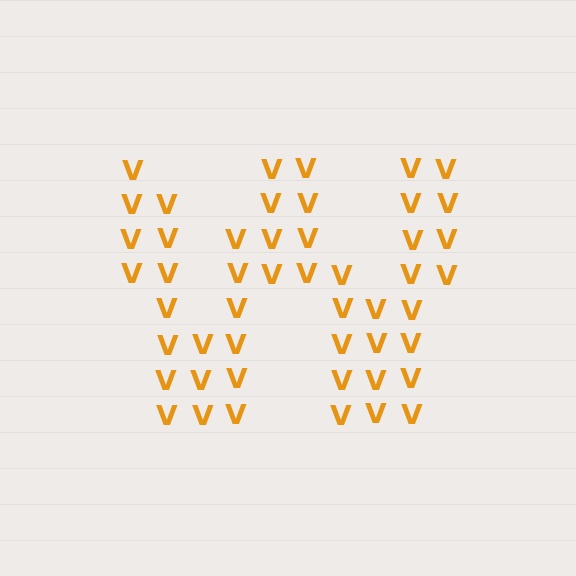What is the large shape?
The large shape is the letter W.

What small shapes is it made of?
It is made of small letter V's.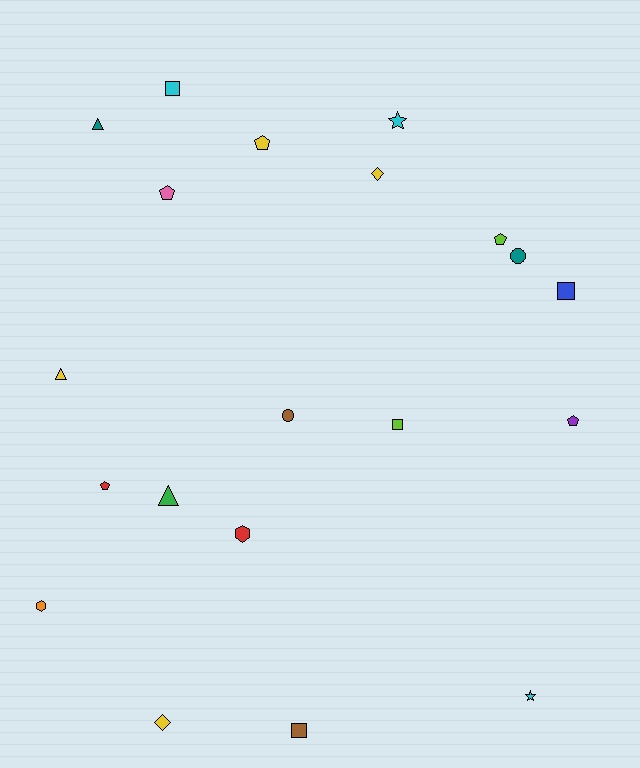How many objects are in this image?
There are 20 objects.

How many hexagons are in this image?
There are 2 hexagons.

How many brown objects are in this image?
There are 2 brown objects.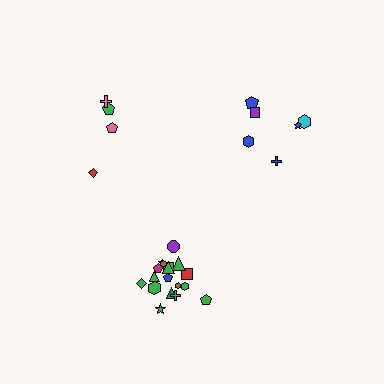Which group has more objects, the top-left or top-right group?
The top-right group.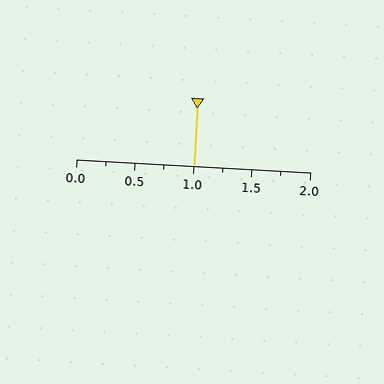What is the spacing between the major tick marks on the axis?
The major ticks are spaced 0.5 apart.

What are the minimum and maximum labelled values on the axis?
The axis runs from 0.0 to 2.0.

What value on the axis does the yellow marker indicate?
The marker indicates approximately 1.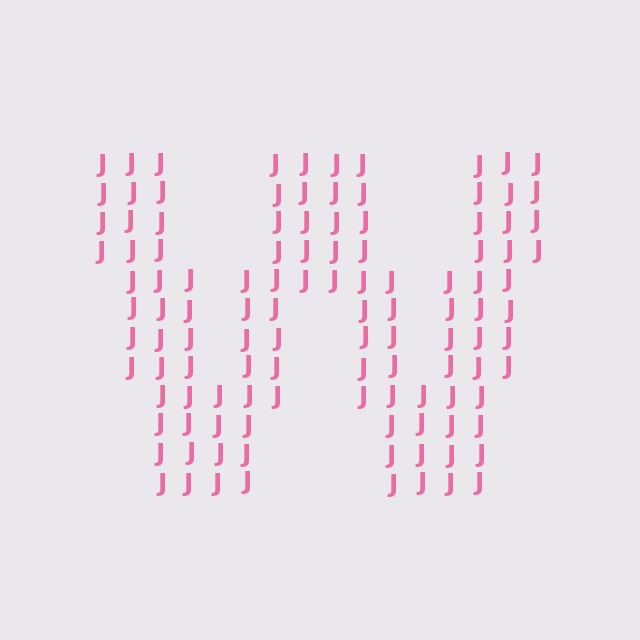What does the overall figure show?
The overall figure shows the letter W.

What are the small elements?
The small elements are letter J's.